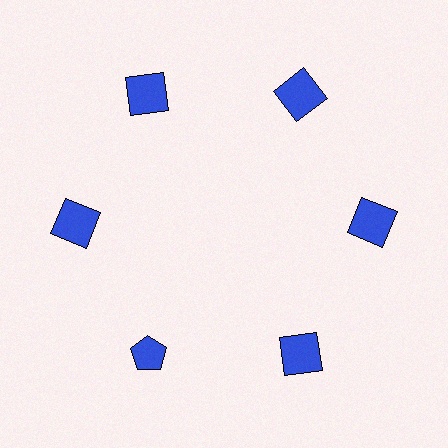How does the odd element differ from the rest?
It has a different shape: pentagon instead of square.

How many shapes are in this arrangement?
There are 6 shapes arranged in a ring pattern.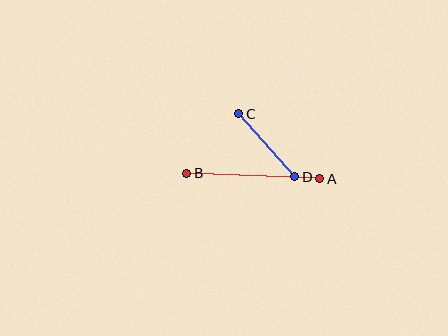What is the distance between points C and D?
The distance is approximately 84 pixels.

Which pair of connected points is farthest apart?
Points A and B are farthest apart.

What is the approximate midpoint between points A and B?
The midpoint is at approximately (253, 176) pixels.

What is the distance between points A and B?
The distance is approximately 133 pixels.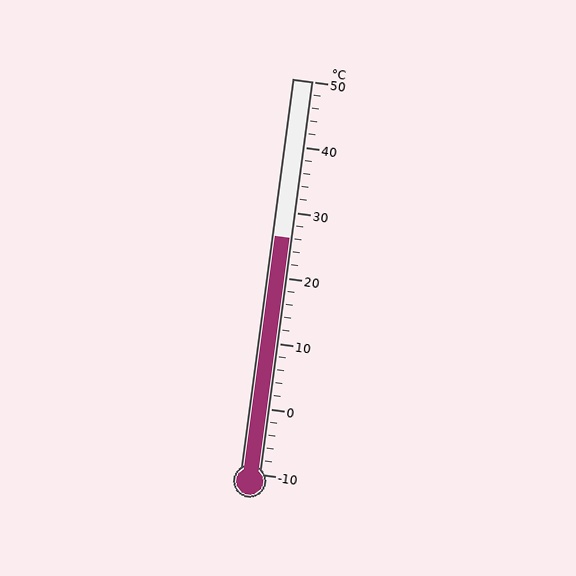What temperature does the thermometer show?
The thermometer shows approximately 26°C.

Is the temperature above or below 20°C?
The temperature is above 20°C.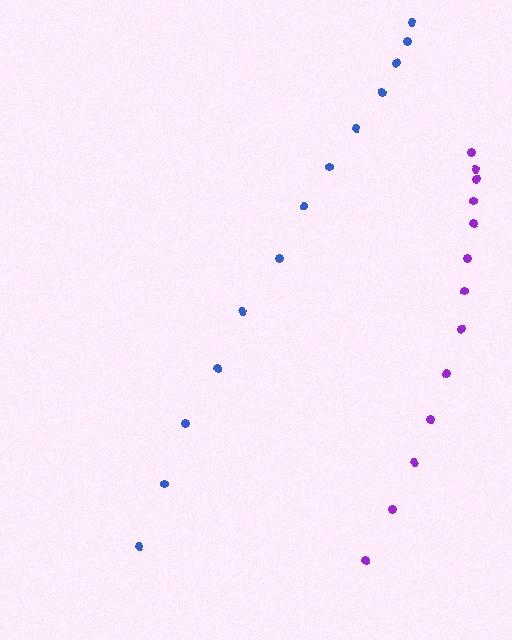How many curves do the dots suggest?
There are 2 distinct paths.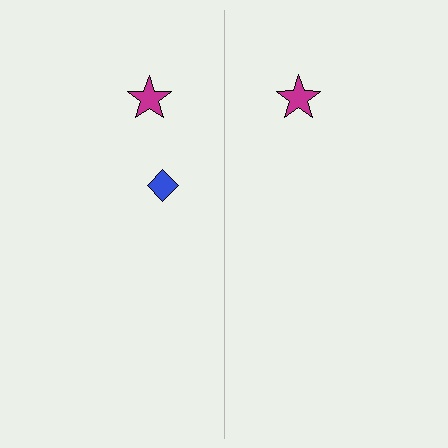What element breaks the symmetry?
A blue diamond is missing from the right side.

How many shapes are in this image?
There are 3 shapes in this image.